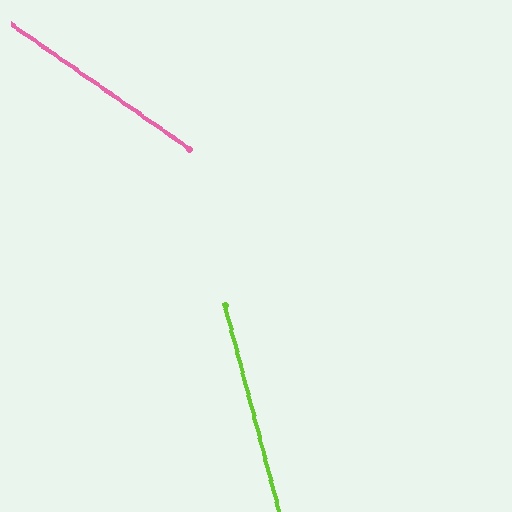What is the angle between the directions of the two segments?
Approximately 41 degrees.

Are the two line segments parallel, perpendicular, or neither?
Neither parallel nor perpendicular — they differ by about 41°.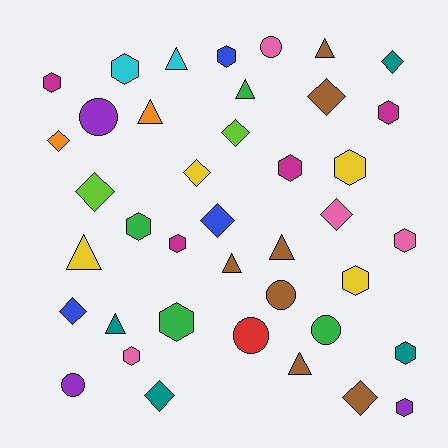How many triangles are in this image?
There are 9 triangles.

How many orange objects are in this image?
There are 2 orange objects.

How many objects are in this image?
There are 40 objects.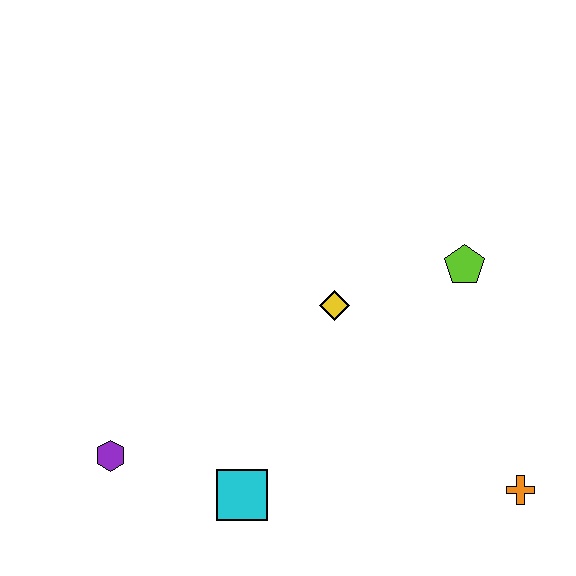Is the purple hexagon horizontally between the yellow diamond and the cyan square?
No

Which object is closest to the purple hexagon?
The cyan square is closest to the purple hexagon.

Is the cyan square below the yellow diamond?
Yes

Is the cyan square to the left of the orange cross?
Yes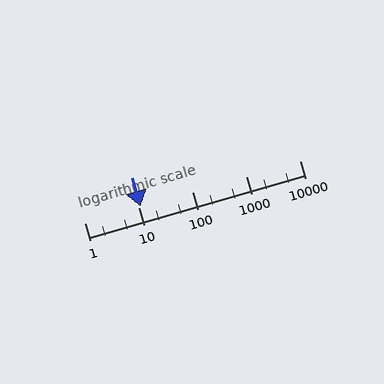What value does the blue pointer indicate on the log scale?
The pointer indicates approximately 11.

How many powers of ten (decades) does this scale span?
The scale spans 4 decades, from 1 to 10000.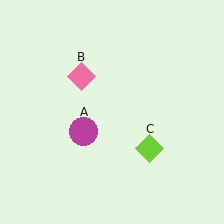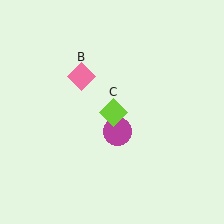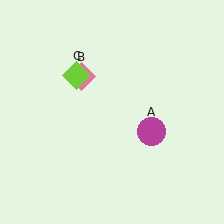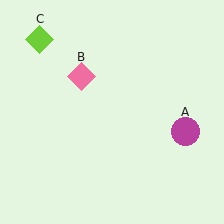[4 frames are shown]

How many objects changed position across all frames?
2 objects changed position: magenta circle (object A), lime diamond (object C).